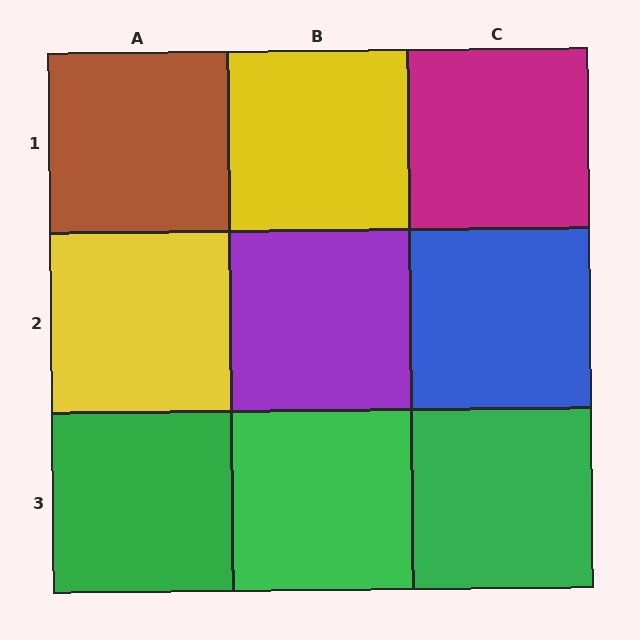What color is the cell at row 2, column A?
Yellow.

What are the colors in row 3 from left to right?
Green, green, green.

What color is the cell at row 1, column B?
Yellow.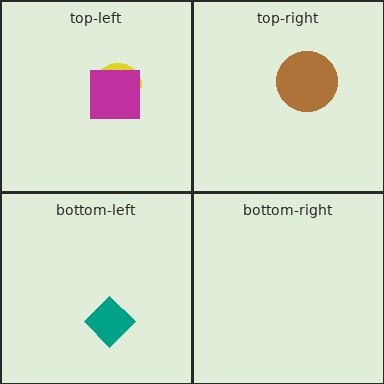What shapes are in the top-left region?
The yellow semicircle, the magenta square.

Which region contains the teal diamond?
The bottom-left region.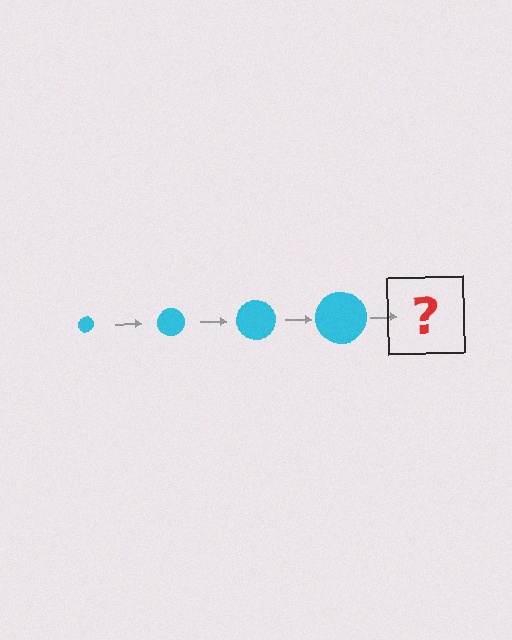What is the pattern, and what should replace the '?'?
The pattern is that the circle gets progressively larger each step. The '?' should be a cyan circle, larger than the previous one.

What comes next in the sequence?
The next element should be a cyan circle, larger than the previous one.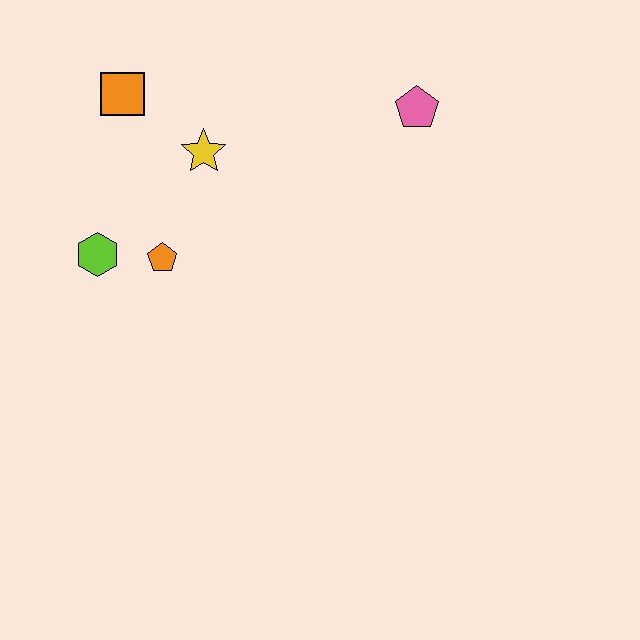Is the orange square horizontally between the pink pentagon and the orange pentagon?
No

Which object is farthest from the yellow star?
The pink pentagon is farthest from the yellow star.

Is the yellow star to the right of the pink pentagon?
No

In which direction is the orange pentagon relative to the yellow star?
The orange pentagon is below the yellow star.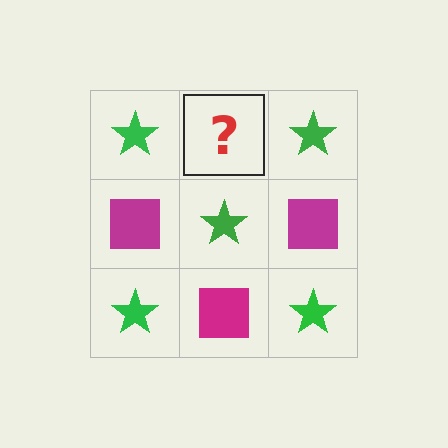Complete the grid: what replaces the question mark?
The question mark should be replaced with a magenta square.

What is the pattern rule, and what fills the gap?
The rule is that it alternates green star and magenta square in a checkerboard pattern. The gap should be filled with a magenta square.